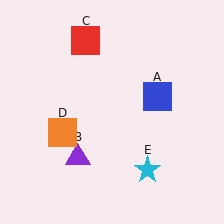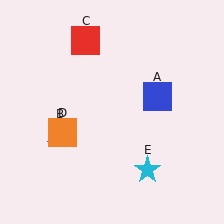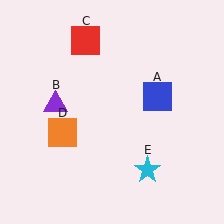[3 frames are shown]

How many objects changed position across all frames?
1 object changed position: purple triangle (object B).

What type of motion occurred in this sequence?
The purple triangle (object B) rotated clockwise around the center of the scene.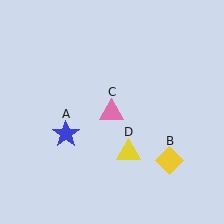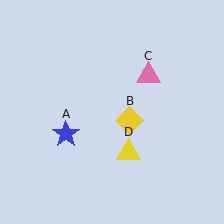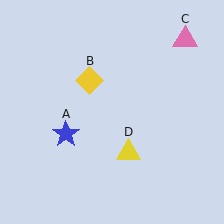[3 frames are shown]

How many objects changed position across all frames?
2 objects changed position: yellow diamond (object B), pink triangle (object C).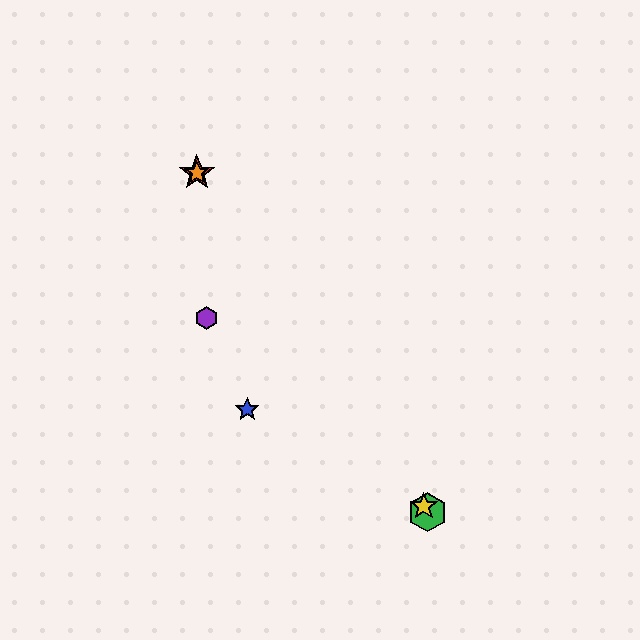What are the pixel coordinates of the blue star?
The blue star is at (247, 409).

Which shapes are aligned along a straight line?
The red star, the green hexagon, the yellow star, the orange star are aligned along a straight line.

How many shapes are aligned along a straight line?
4 shapes (the red star, the green hexagon, the yellow star, the orange star) are aligned along a straight line.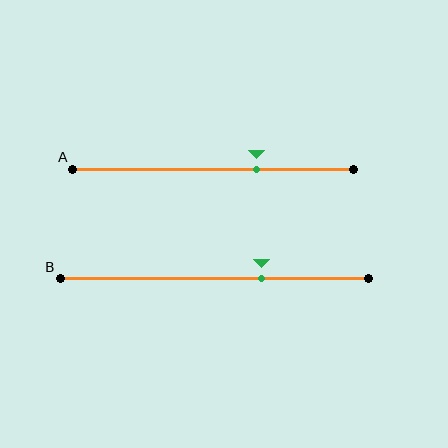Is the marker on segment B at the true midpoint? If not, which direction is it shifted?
No, the marker on segment B is shifted to the right by about 15% of the segment length.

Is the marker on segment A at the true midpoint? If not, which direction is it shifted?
No, the marker on segment A is shifted to the right by about 16% of the segment length.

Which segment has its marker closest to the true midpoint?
Segment B has its marker closest to the true midpoint.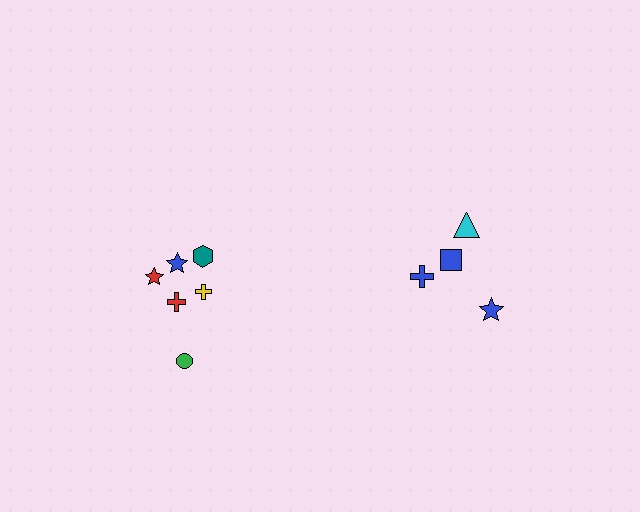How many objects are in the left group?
There are 6 objects.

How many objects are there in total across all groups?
There are 10 objects.